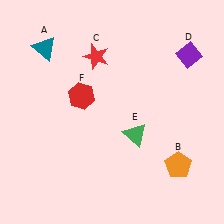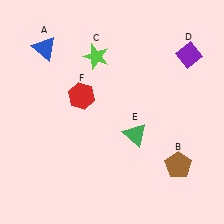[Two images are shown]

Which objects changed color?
A changed from teal to blue. B changed from orange to brown. C changed from red to lime.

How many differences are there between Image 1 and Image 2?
There are 3 differences between the two images.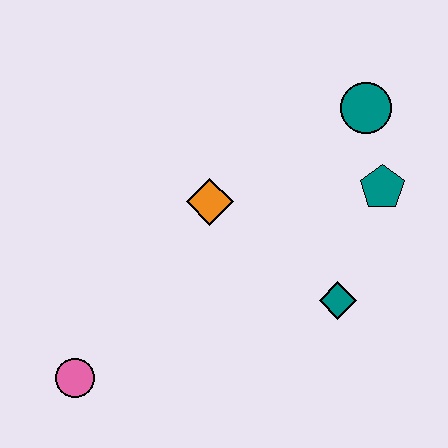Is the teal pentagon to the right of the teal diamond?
Yes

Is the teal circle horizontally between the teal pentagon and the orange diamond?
Yes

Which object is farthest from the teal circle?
The pink circle is farthest from the teal circle.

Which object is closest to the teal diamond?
The teal pentagon is closest to the teal diamond.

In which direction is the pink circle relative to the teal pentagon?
The pink circle is to the left of the teal pentagon.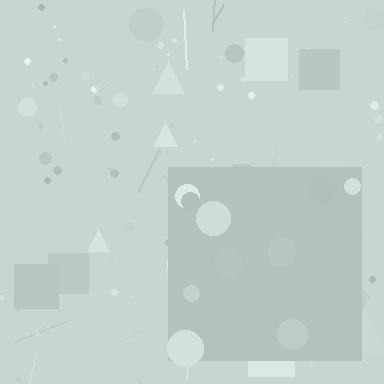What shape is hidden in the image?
A square is hidden in the image.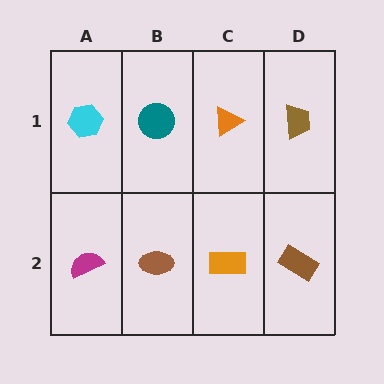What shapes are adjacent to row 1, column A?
A magenta semicircle (row 2, column A), a teal circle (row 1, column B).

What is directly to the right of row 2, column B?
An orange rectangle.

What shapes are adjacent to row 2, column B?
A teal circle (row 1, column B), a magenta semicircle (row 2, column A), an orange rectangle (row 2, column C).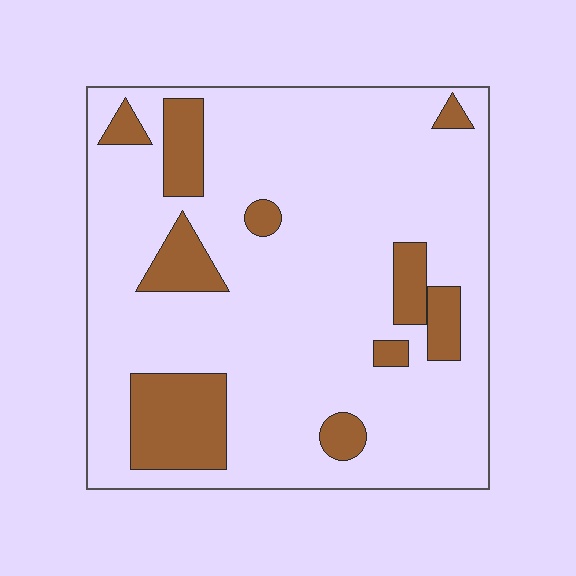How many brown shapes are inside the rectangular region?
10.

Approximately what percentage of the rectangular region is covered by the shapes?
Approximately 20%.